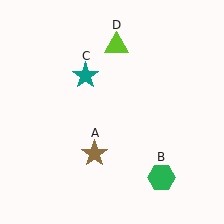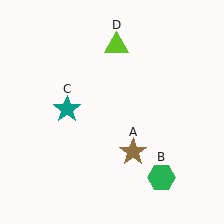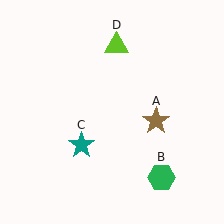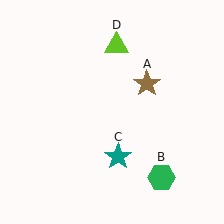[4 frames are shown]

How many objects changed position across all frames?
2 objects changed position: brown star (object A), teal star (object C).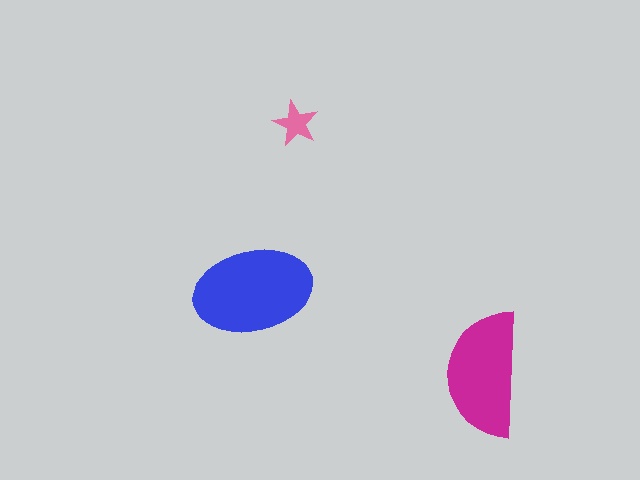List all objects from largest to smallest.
The blue ellipse, the magenta semicircle, the pink star.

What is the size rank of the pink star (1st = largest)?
3rd.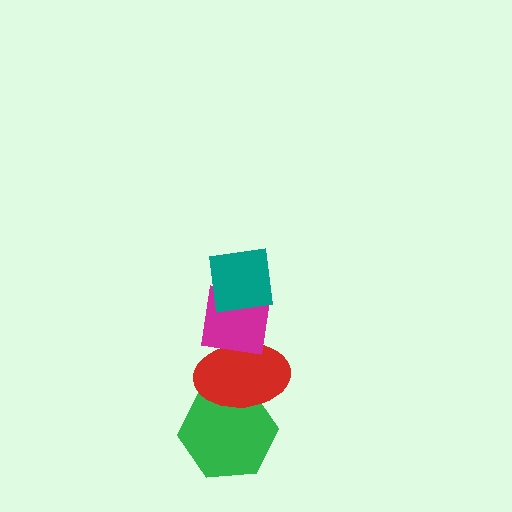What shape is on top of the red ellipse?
The magenta square is on top of the red ellipse.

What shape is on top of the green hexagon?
The red ellipse is on top of the green hexagon.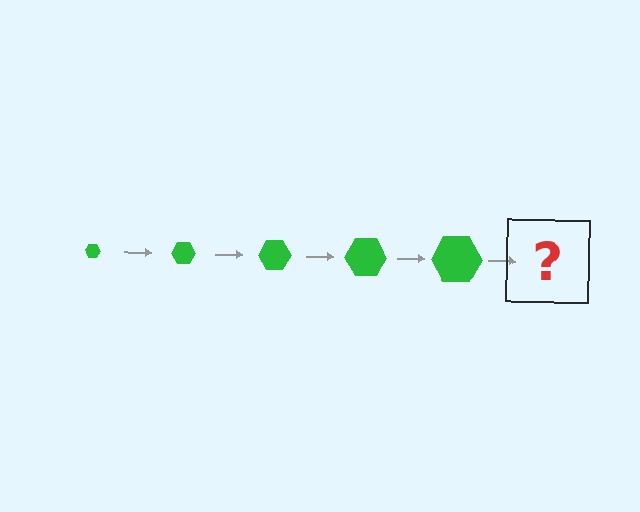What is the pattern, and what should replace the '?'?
The pattern is that the hexagon gets progressively larger each step. The '?' should be a green hexagon, larger than the previous one.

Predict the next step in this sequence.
The next step is a green hexagon, larger than the previous one.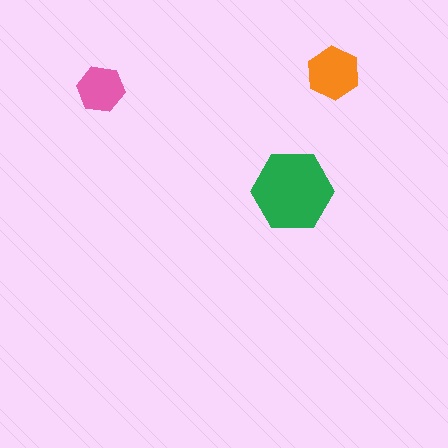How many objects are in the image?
There are 3 objects in the image.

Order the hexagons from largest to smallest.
the green one, the orange one, the pink one.